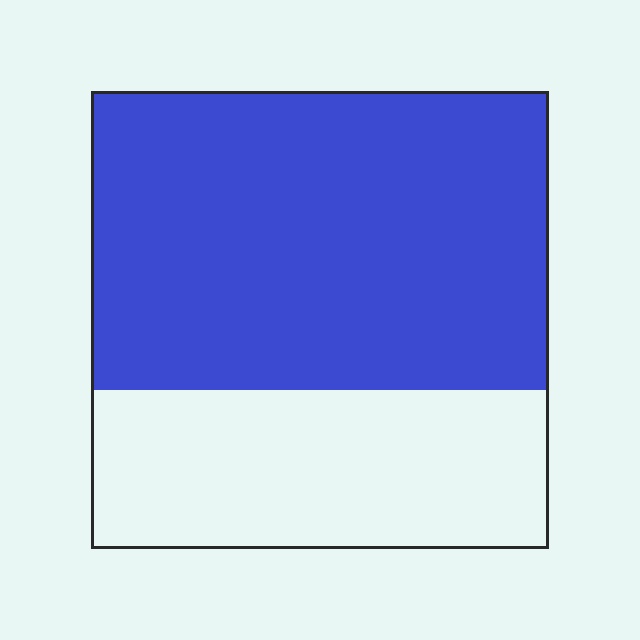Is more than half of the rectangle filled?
Yes.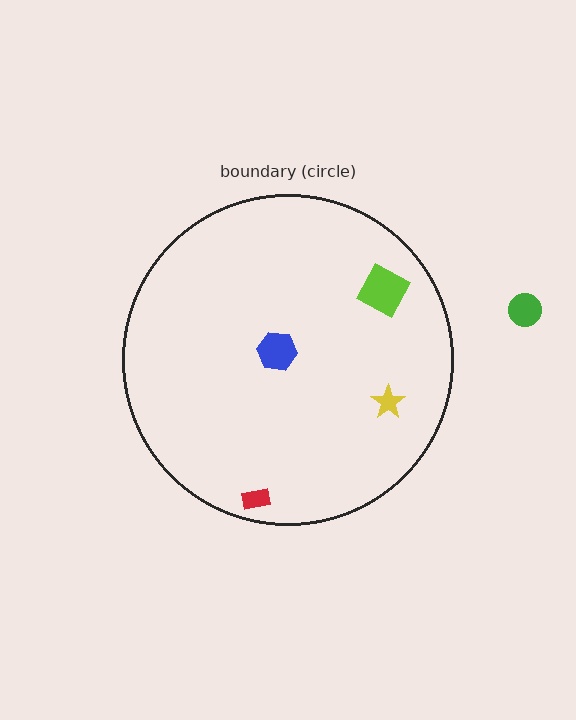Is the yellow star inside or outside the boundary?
Inside.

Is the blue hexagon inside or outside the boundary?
Inside.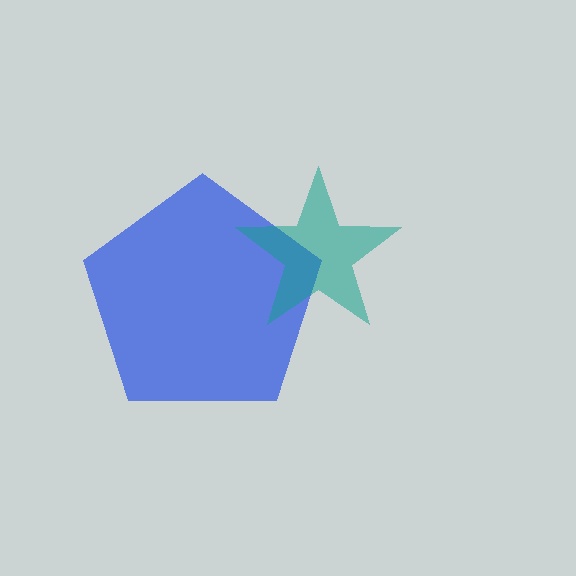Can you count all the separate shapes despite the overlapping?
Yes, there are 2 separate shapes.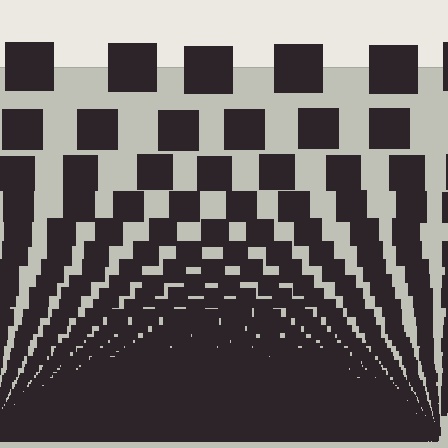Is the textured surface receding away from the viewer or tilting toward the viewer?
The surface appears to tilt toward the viewer. Texture elements get larger and sparser toward the top.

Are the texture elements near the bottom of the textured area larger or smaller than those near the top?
Smaller. The gradient is inverted — elements near the bottom are smaller and denser.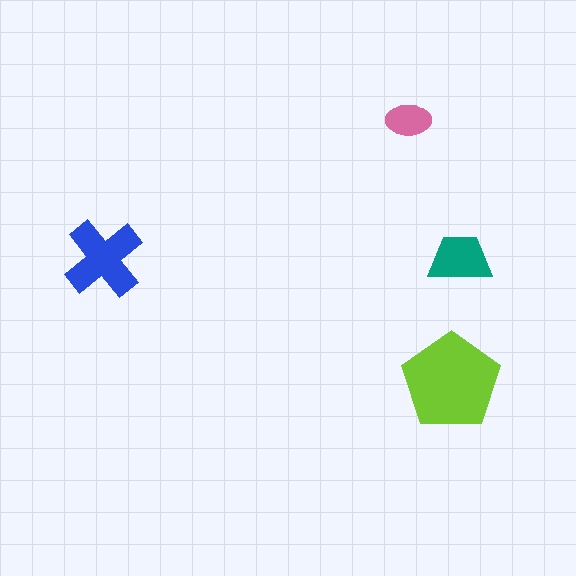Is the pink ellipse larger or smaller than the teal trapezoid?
Smaller.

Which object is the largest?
The lime pentagon.